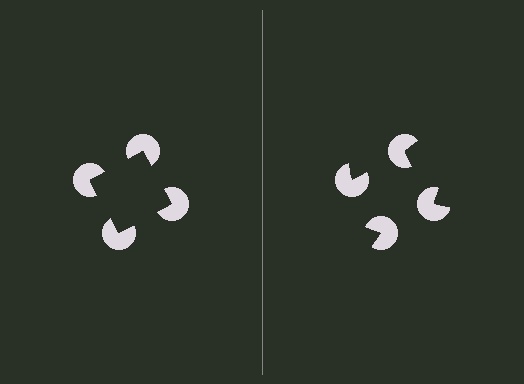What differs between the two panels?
The pac-man discs are positioned identically on both sides; only the wedge orientations differ. On the left they align to a square; on the right they are misaligned.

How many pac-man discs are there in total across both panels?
8 — 4 on each side.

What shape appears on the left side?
An illusory square.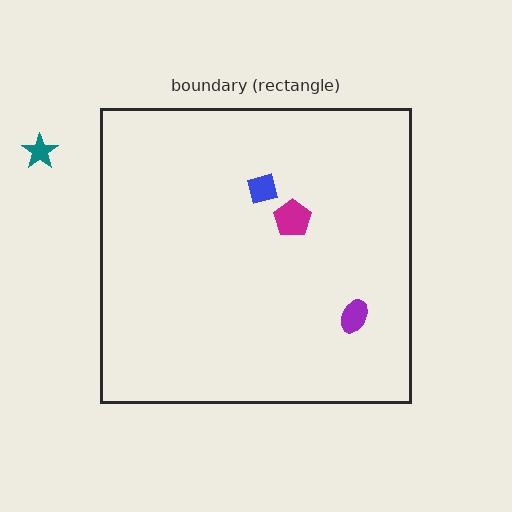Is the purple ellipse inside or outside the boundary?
Inside.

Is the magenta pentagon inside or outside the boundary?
Inside.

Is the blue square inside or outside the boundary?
Inside.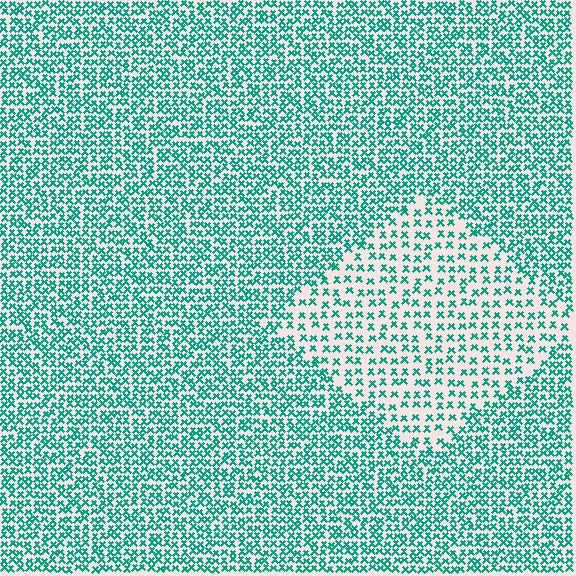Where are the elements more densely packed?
The elements are more densely packed outside the diamond boundary.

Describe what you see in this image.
The image contains small teal elements arranged at two different densities. A diamond-shaped region is visible where the elements are less densely packed than the surrounding area.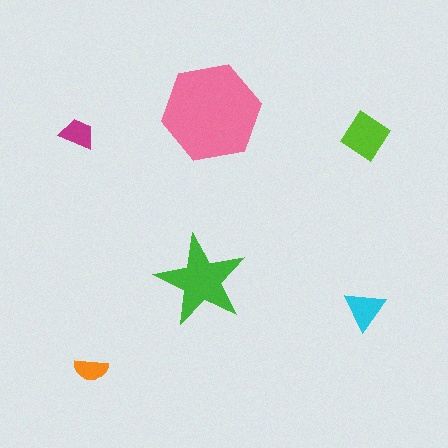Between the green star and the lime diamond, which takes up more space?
The green star.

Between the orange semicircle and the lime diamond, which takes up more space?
The lime diamond.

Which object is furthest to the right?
The lime diamond is rightmost.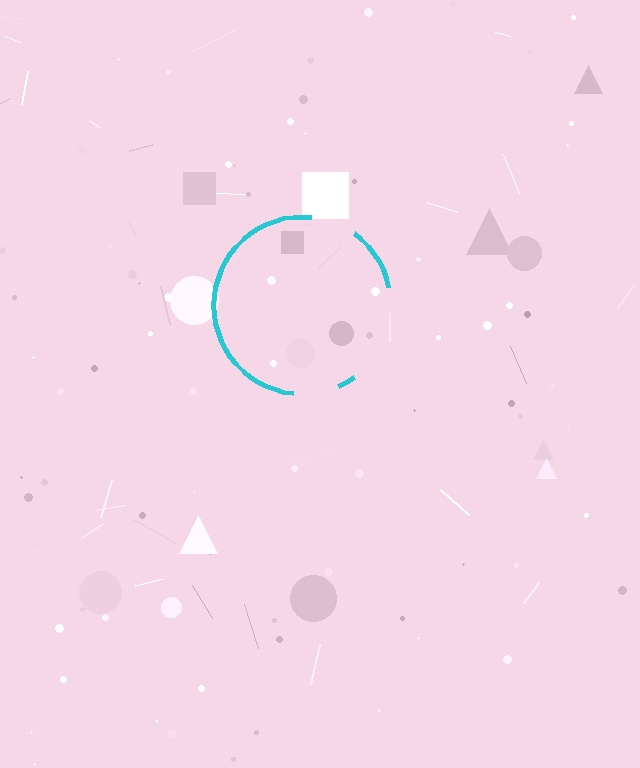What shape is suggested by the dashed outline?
The dashed outline suggests a circle.